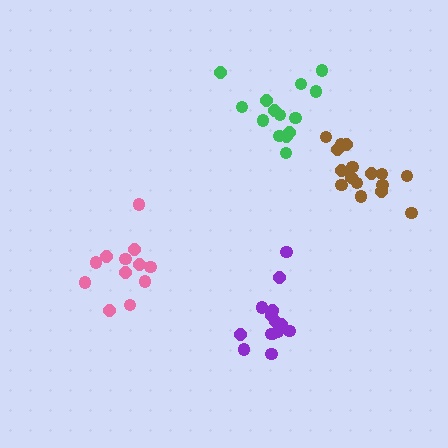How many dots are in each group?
Group 1: 14 dots, Group 2: 14 dots, Group 3: 12 dots, Group 4: 16 dots (56 total).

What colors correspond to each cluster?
The clusters are colored: green, purple, pink, brown.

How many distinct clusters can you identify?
There are 4 distinct clusters.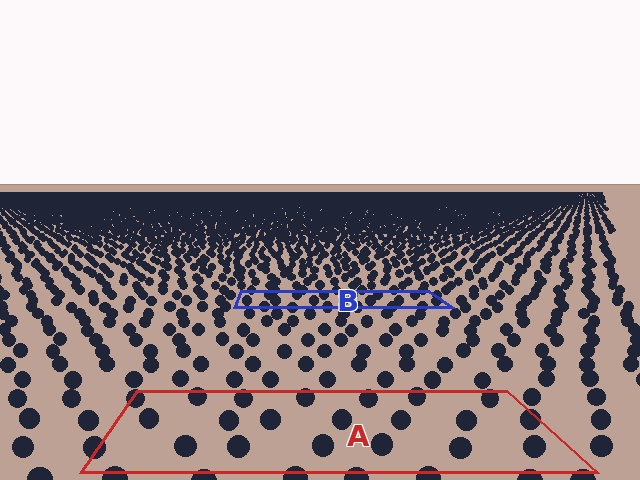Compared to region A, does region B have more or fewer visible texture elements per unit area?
Region B has more texture elements per unit area — they are packed more densely because it is farther away.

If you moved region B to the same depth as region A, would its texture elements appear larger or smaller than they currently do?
They would appear larger. At a closer depth, the same texture elements are projected at a bigger on-screen size.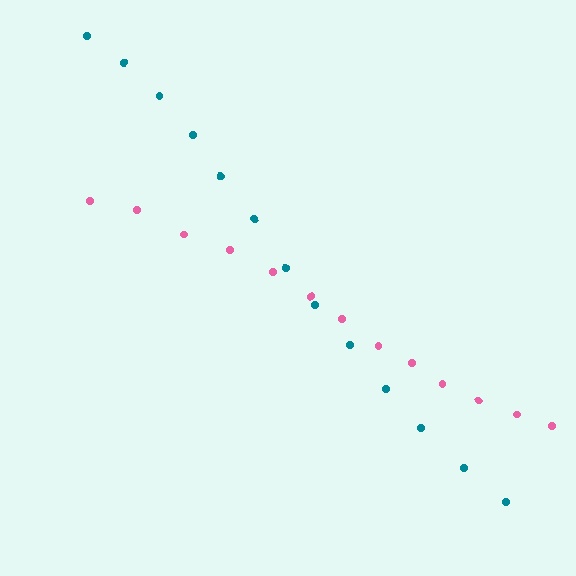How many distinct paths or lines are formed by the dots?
There are 2 distinct paths.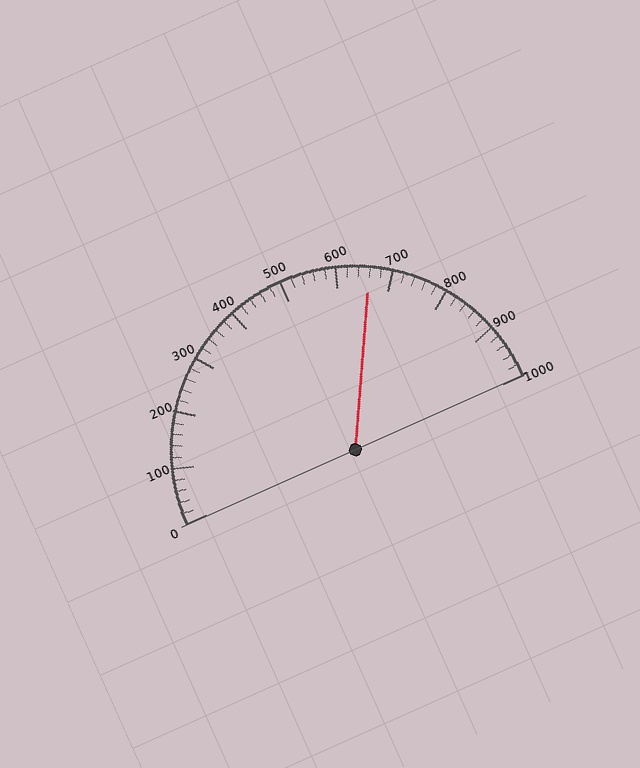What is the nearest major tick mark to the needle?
The nearest major tick mark is 700.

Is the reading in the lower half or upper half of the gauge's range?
The reading is in the upper half of the range (0 to 1000).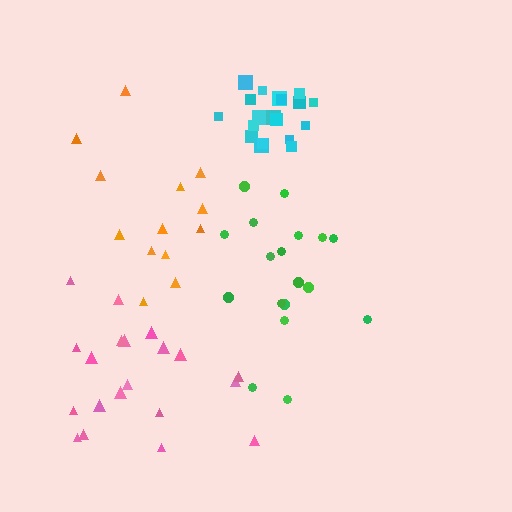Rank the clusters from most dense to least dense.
cyan, green, pink, orange.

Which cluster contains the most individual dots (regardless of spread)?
Cyan (20).